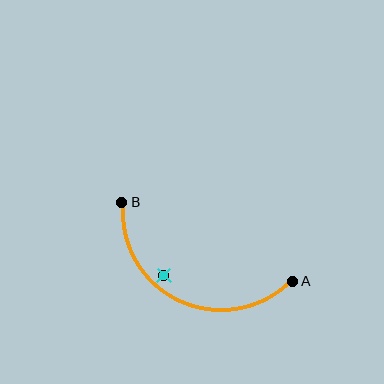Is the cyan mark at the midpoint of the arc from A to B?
No — the cyan mark does not lie on the arc at all. It sits slightly inside the curve.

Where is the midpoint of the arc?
The arc midpoint is the point on the curve farthest from the straight line joining A and B. It sits below that line.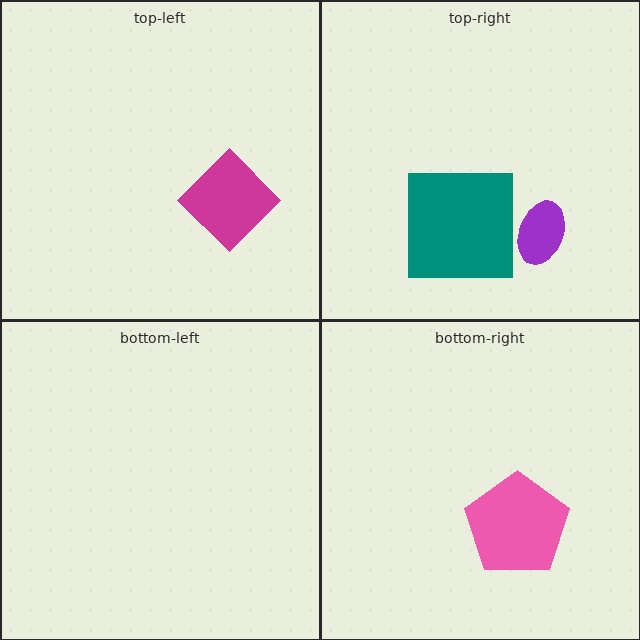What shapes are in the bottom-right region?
The pink pentagon.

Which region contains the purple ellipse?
The top-right region.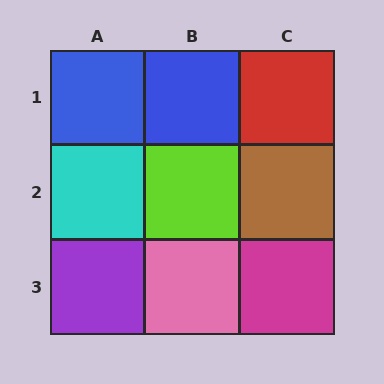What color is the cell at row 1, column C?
Red.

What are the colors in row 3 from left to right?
Purple, pink, magenta.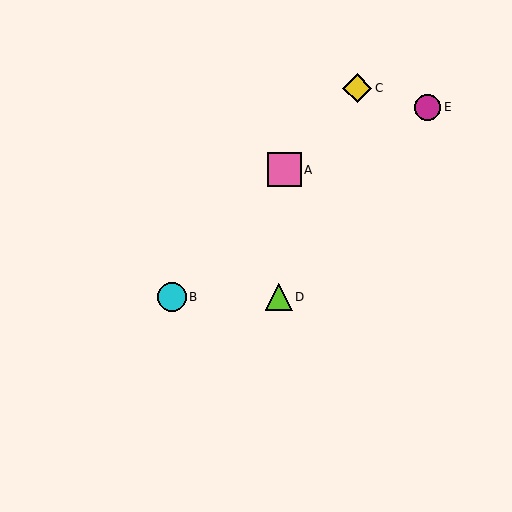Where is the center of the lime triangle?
The center of the lime triangle is at (279, 297).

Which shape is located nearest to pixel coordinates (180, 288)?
The cyan circle (labeled B) at (172, 297) is nearest to that location.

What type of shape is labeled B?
Shape B is a cyan circle.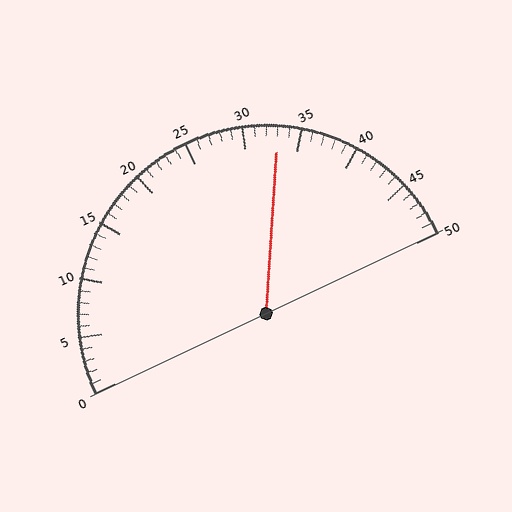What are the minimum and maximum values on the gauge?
The gauge ranges from 0 to 50.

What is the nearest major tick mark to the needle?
The nearest major tick mark is 35.